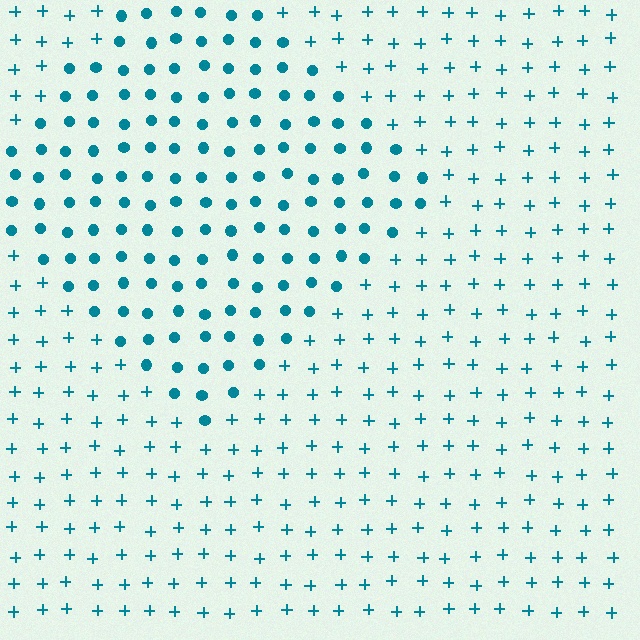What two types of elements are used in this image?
The image uses circles inside the diamond region and plus signs outside it.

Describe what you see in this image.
The image is filled with small teal elements arranged in a uniform grid. A diamond-shaped region contains circles, while the surrounding area contains plus signs. The boundary is defined purely by the change in element shape.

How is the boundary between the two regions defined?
The boundary is defined by a change in element shape: circles inside vs. plus signs outside. All elements share the same color and spacing.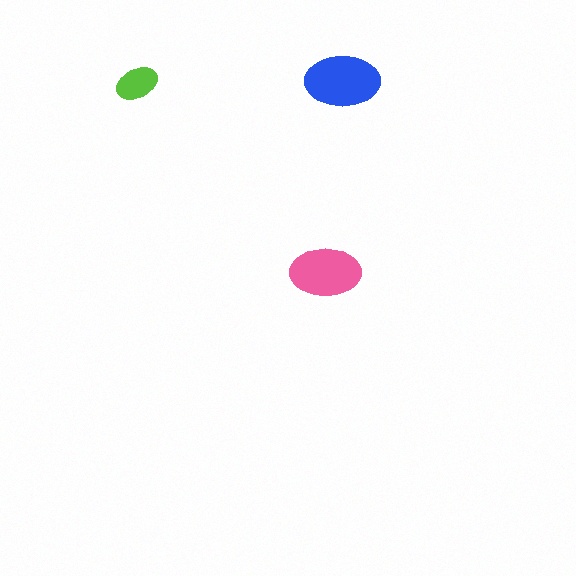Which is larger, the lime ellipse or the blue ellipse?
The blue one.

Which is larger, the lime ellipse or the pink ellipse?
The pink one.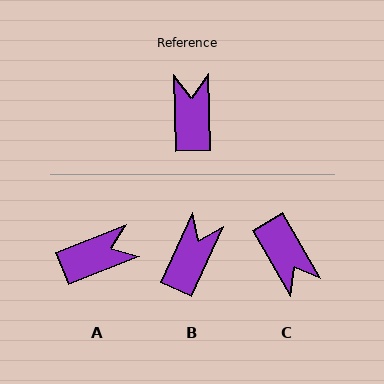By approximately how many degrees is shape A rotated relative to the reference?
Approximately 69 degrees clockwise.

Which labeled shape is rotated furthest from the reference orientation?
C, about 151 degrees away.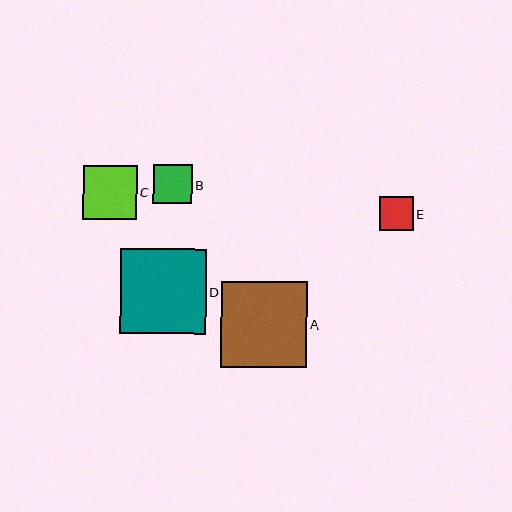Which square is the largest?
Square A is the largest with a size of approximately 86 pixels.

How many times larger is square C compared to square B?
Square C is approximately 1.4 times the size of square B.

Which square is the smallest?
Square E is the smallest with a size of approximately 34 pixels.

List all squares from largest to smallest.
From largest to smallest: A, D, C, B, E.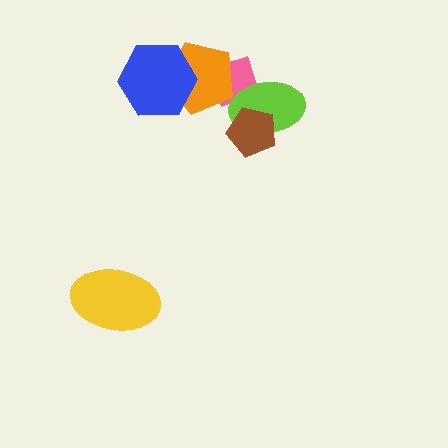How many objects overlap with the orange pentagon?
2 objects overlap with the orange pentagon.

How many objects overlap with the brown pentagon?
1 object overlaps with the brown pentagon.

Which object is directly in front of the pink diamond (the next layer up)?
The lime ellipse is directly in front of the pink diamond.